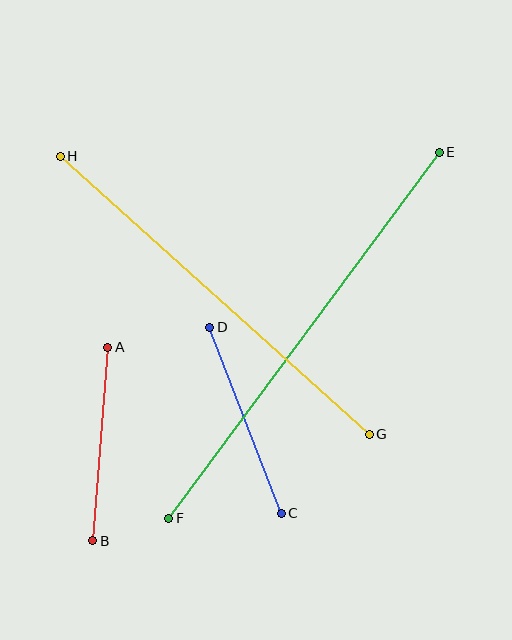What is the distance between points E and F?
The distance is approximately 455 pixels.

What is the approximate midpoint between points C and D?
The midpoint is at approximately (245, 420) pixels.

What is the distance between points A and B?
The distance is approximately 194 pixels.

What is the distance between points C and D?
The distance is approximately 199 pixels.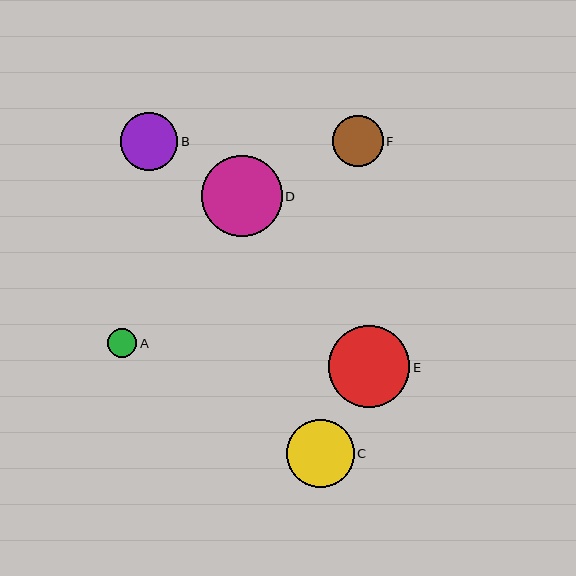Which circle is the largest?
Circle D is the largest with a size of approximately 81 pixels.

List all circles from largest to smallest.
From largest to smallest: D, E, C, B, F, A.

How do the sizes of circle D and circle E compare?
Circle D and circle E are approximately the same size.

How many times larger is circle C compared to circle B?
Circle C is approximately 1.2 times the size of circle B.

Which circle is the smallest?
Circle A is the smallest with a size of approximately 30 pixels.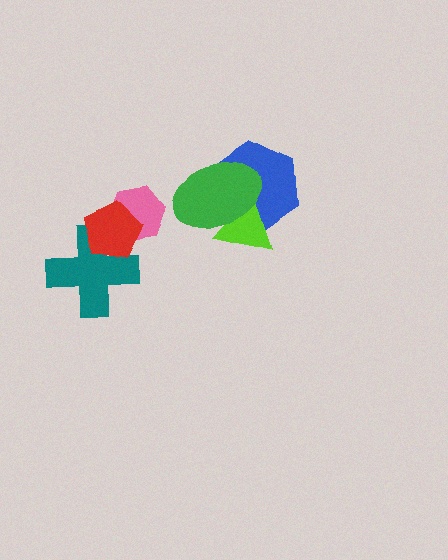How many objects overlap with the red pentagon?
2 objects overlap with the red pentagon.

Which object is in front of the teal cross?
The red pentagon is in front of the teal cross.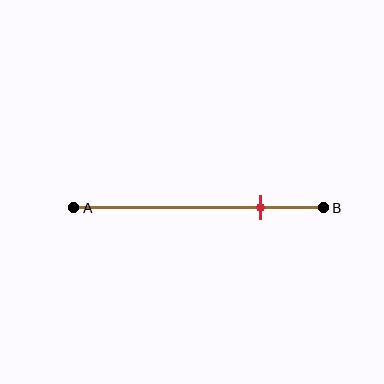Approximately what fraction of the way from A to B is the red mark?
The red mark is approximately 75% of the way from A to B.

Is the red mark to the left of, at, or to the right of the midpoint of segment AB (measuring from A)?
The red mark is to the right of the midpoint of segment AB.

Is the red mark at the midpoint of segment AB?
No, the mark is at about 75% from A, not at the 50% midpoint.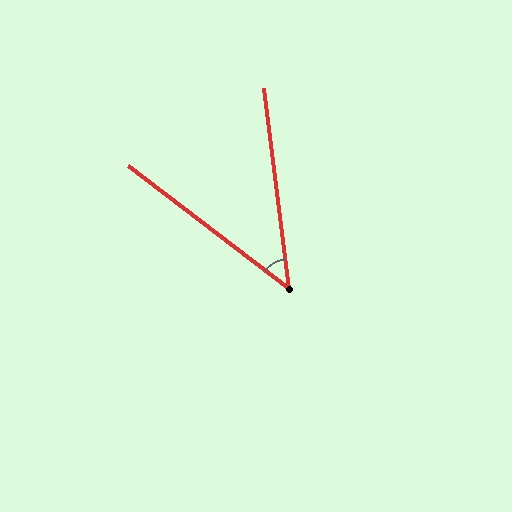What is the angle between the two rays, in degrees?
Approximately 46 degrees.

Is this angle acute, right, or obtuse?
It is acute.